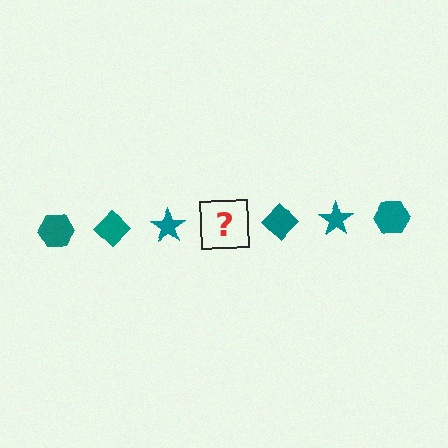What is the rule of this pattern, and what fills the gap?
The rule is that the pattern cycles through hexagon, diamond, star shapes in teal. The gap should be filled with a teal hexagon.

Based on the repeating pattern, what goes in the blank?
The blank should be a teal hexagon.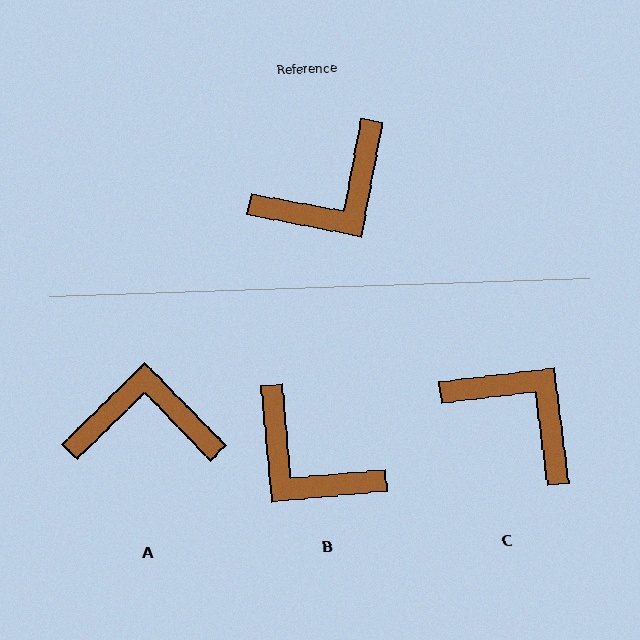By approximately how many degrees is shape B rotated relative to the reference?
Approximately 74 degrees clockwise.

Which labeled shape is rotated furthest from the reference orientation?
A, about 145 degrees away.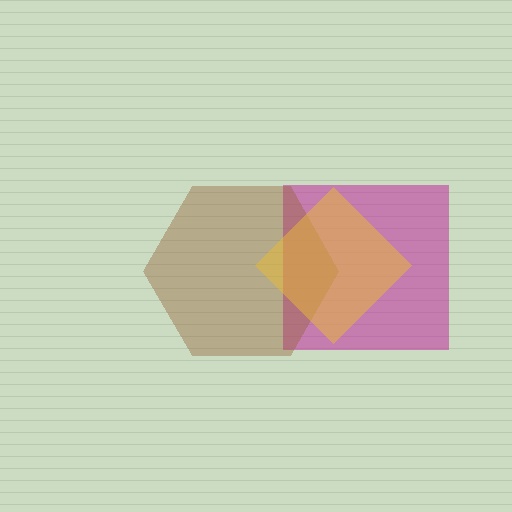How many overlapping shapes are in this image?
There are 3 overlapping shapes in the image.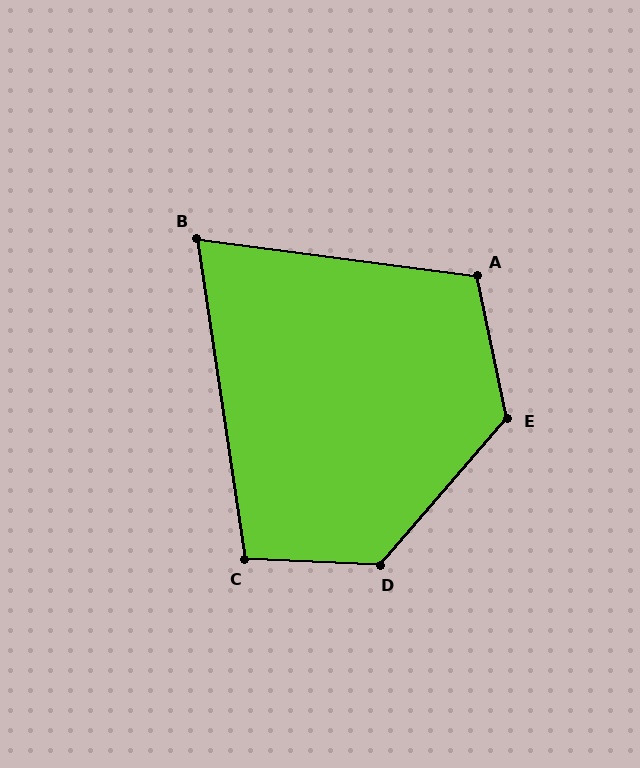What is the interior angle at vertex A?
Approximately 110 degrees (obtuse).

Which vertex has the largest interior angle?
D, at approximately 129 degrees.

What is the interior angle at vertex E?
Approximately 127 degrees (obtuse).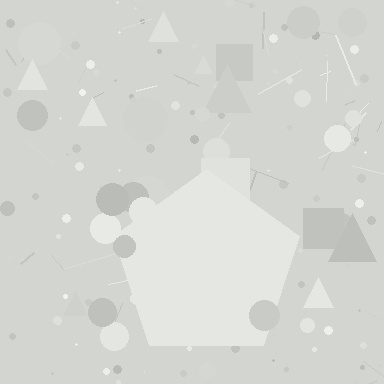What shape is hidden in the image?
A pentagon is hidden in the image.